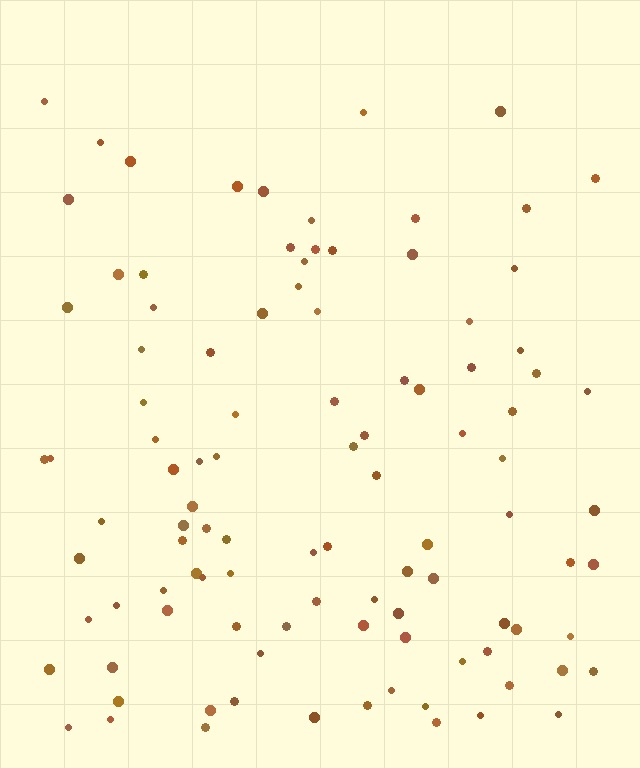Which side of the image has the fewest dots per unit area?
The top.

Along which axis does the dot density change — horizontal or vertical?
Vertical.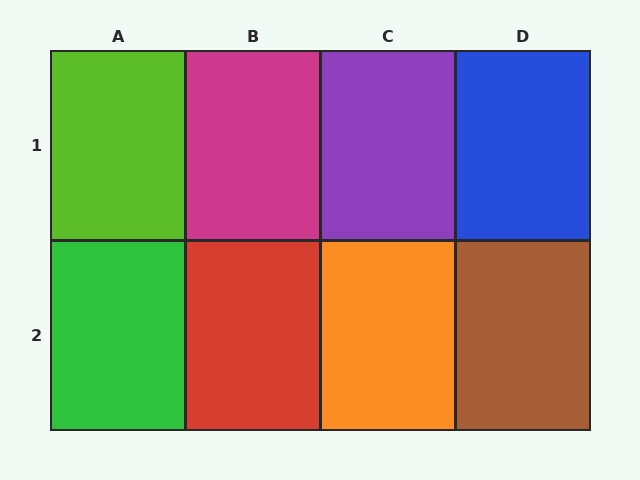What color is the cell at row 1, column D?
Blue.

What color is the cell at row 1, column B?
Magenta.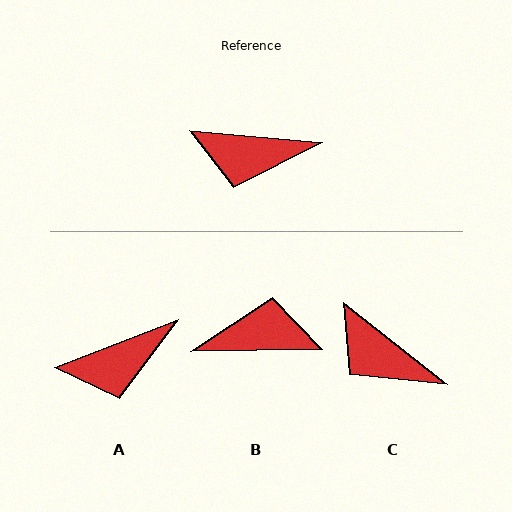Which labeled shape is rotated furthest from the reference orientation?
B, about 174 degrees away.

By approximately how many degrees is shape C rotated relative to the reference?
Approximately 33 degrees clockwise.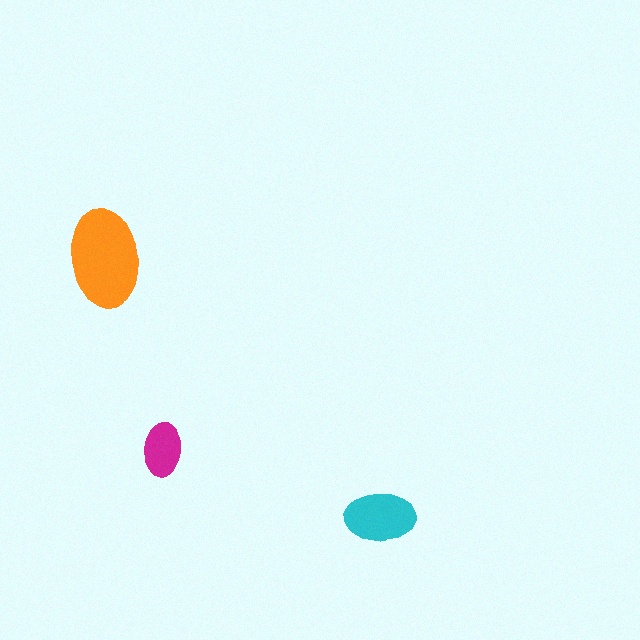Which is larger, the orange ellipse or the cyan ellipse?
The orange one.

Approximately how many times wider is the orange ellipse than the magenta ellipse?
About 2 times wider.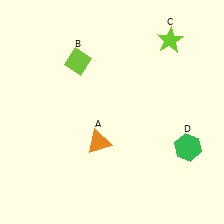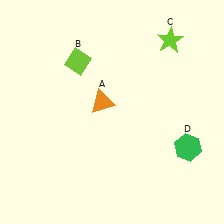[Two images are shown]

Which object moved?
The orange triangle (A) moved up.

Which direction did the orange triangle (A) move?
The orange triangle (A) moved up.